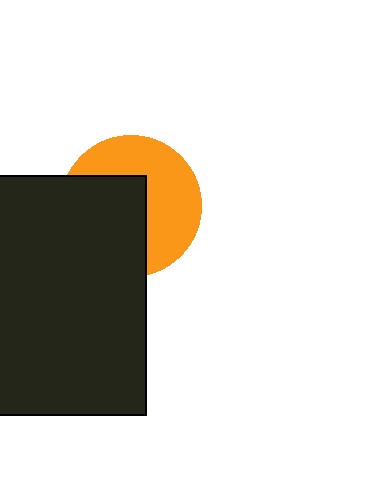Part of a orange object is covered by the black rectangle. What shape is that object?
It is a circle.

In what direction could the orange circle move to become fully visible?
The orange circle could move toward the upper-right. That would shift it out from behind the black rectangle entirely.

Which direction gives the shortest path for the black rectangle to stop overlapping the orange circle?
Moving toward the lower-left gives the shortest separation.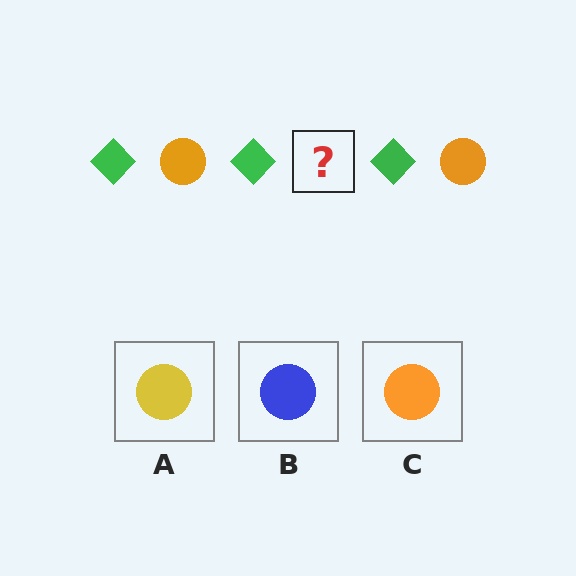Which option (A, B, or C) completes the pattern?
C.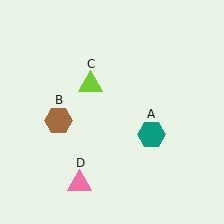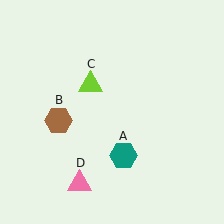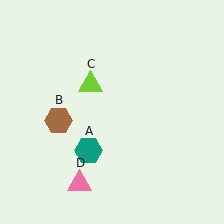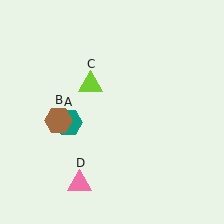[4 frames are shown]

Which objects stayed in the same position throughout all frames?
Brown hexagon (object B) and lime triangle (object C) and pink triangle (object D) remained stationary.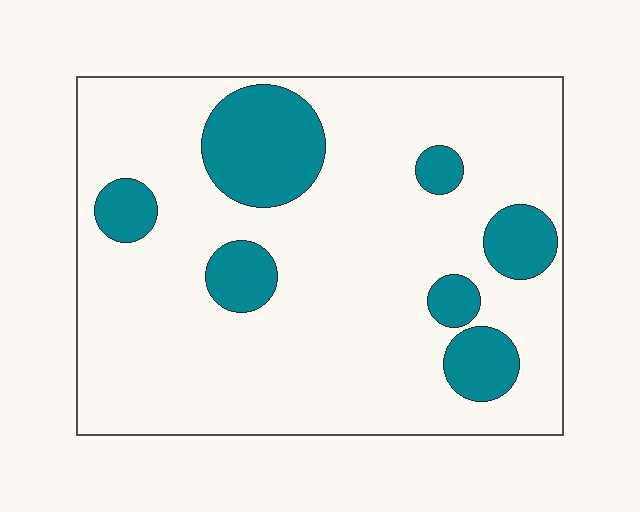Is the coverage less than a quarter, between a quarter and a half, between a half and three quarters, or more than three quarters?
Less than a quarter.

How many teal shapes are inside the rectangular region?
7.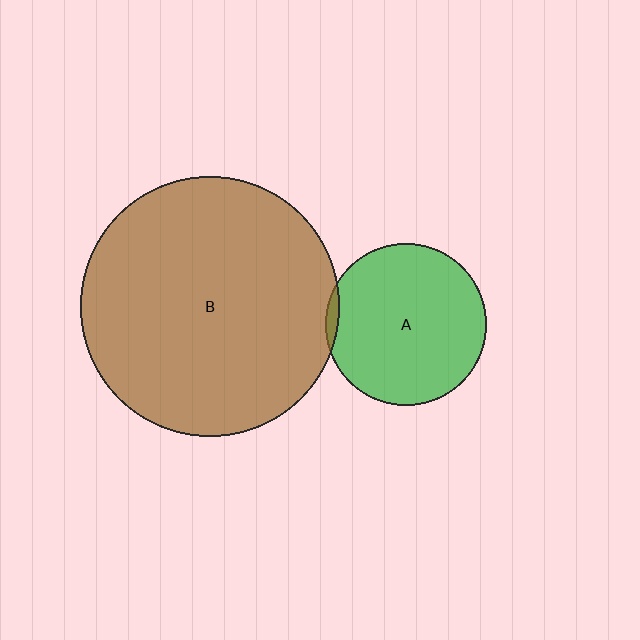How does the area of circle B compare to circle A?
Approximately 2.6 times.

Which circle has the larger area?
Circle B (brown).